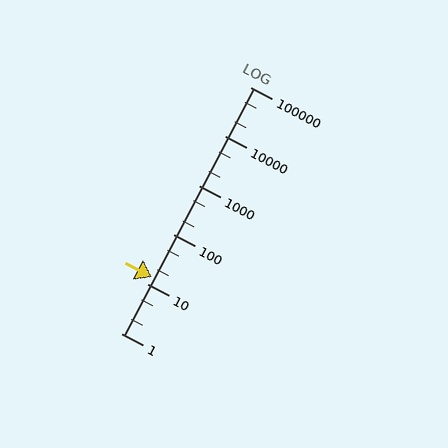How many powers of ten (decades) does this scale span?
The scale spans 5 decades, from 1 to 100000.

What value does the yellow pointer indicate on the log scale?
The pointer indicates approximately 14.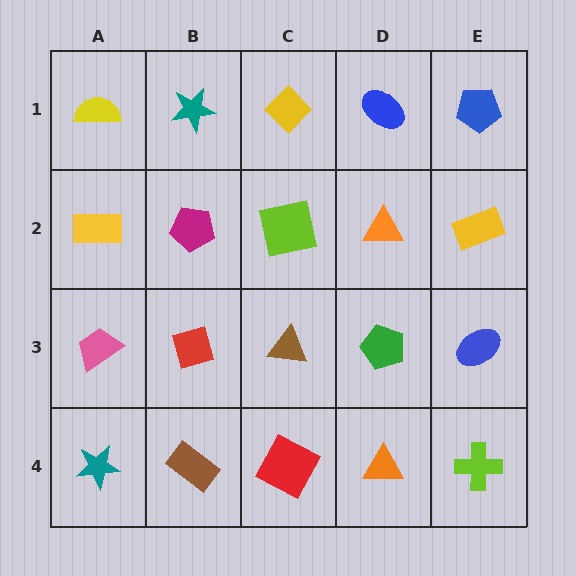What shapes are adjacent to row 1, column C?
A lime square (row 2, column C), a teal star (row 1, column B), a blue ellipse (row 1, column D).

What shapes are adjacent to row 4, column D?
A green pentagon (row 3, column D), a red square (row 4, column C), a lime cross (row 4, column E).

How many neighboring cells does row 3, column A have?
3.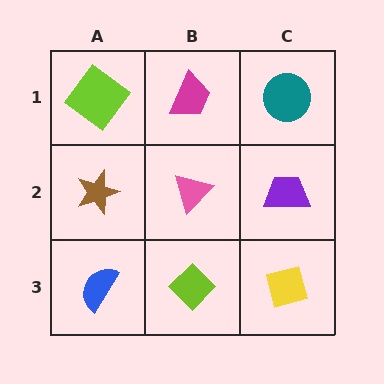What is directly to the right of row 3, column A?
A lime diamond.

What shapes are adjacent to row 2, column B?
A magenta trapezoid (row 1, column B), a lime diamond (row 3, column B), a brown star (row 2, column A), a purple trapezoid (row 2, column C).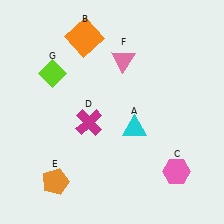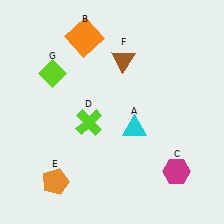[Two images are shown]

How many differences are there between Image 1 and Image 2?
There are 3 differences between the two images.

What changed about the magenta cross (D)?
In Image 1, D is magenta. In Image 2, it changed to lime.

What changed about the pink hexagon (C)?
In Image 1, C is pink. In Image 2, it changed to magenta.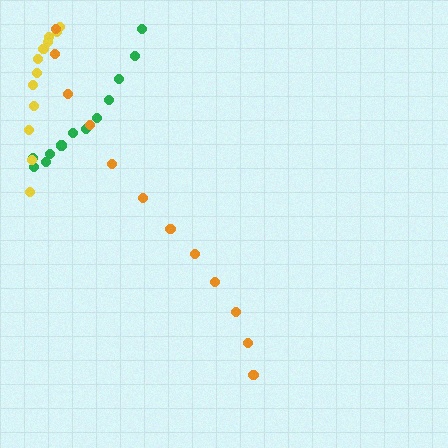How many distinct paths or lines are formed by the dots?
There are 3 distinct paths.